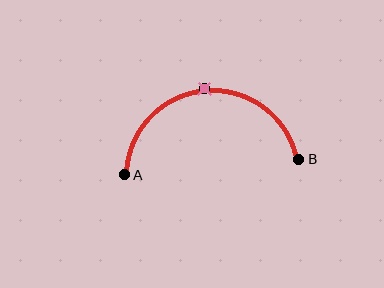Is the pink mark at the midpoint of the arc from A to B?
Yes. The pink mark lies on the arc at equal arc-length from both A and B — it is the arc midpoint.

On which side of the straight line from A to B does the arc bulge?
The arc bulges above the straight line connecting A and B.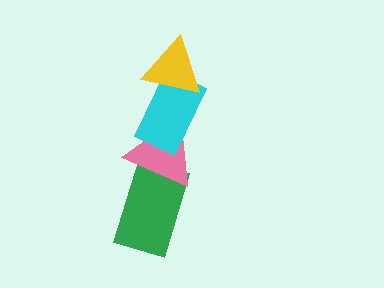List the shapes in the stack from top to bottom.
From top to bottom: the yellow triangle, the cyan rectangle, the pink triangle, the green rectangle.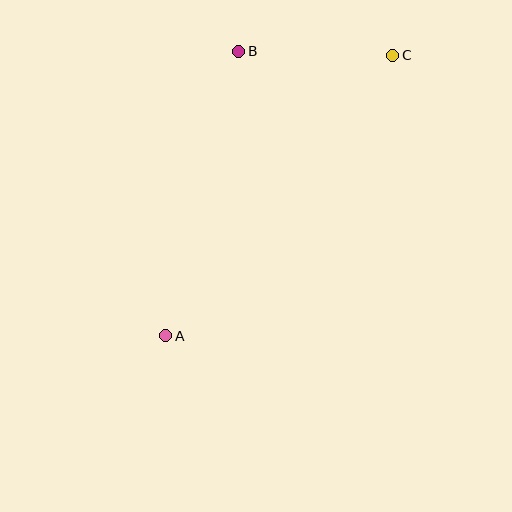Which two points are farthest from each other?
Points A and C are farthest from each other.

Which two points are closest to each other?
Points B and C are closest to each other.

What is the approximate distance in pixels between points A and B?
The distance between A and B is approximately 294 pixels.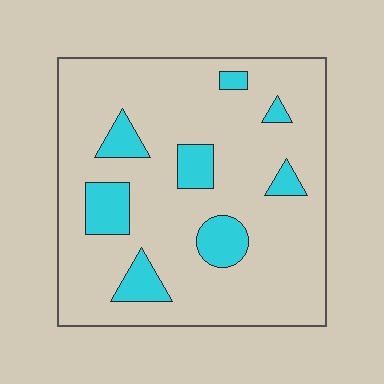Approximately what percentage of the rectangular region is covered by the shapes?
Approximately 15%.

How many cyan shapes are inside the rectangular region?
8.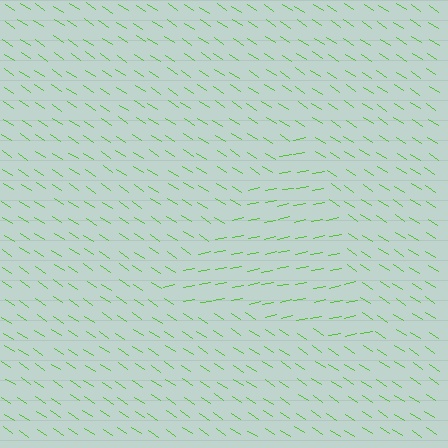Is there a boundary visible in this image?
Yes, there is a texture boundary formed by a change in line orientation.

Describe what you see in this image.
The image is filled with small lime line segments. A triangle region in the image has lines oriented differently from the surrounding lines, creating a visible texture boundary.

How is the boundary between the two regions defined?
The boundary is defined purely by a change in line orientation (approximately 45 degrees difference). All lines are the same color and thickness.